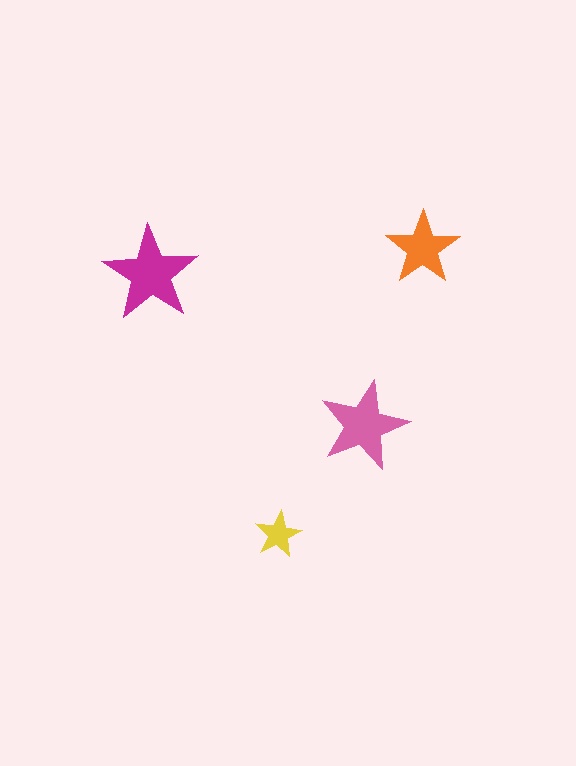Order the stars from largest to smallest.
the magenta one, the pink one, the orange one, the yellow one.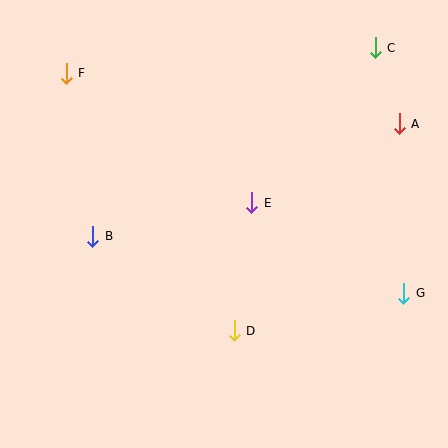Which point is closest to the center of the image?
Point E at (252, 203) is closest to the center.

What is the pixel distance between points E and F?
The distance between E and F is 226 pixels.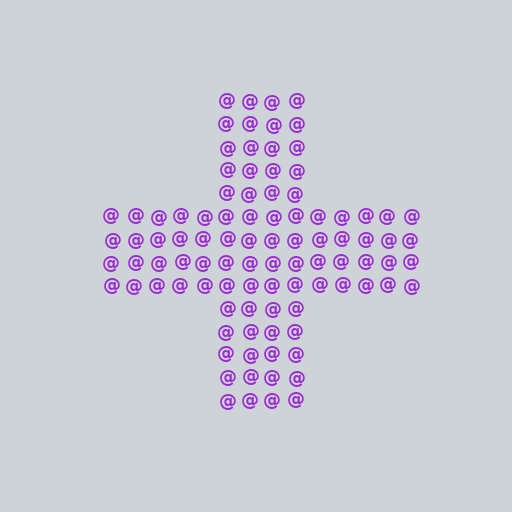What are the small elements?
The small elements are at signs.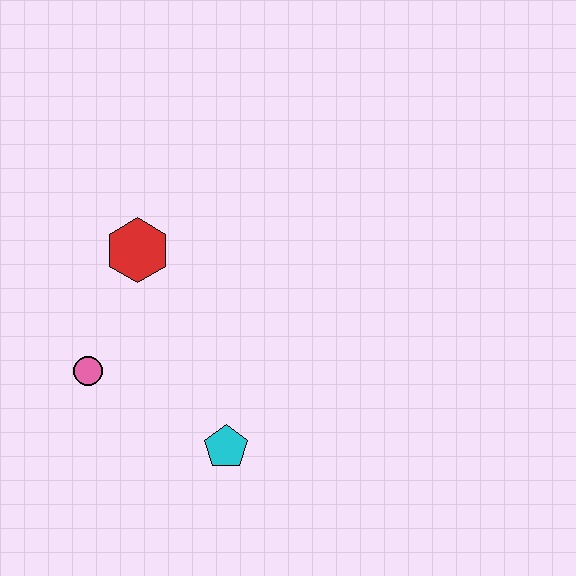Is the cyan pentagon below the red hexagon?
Yes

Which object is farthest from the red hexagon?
The cyan pentagon is farthest from the red hexagon.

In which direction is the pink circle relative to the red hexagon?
The pink circle is below the red hexagon.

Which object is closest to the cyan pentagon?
The pink circle is closest to the cyan pentagon.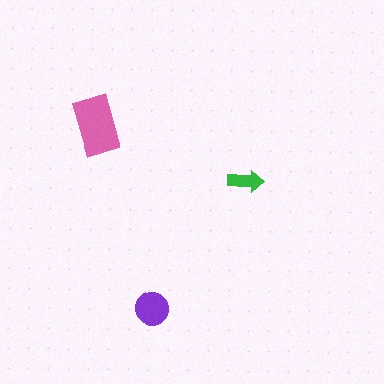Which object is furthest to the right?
The green arrow is rightmost.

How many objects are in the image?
There are 3 objects in the image.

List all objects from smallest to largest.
The green arrow, the purple circle, the pink rectangle.